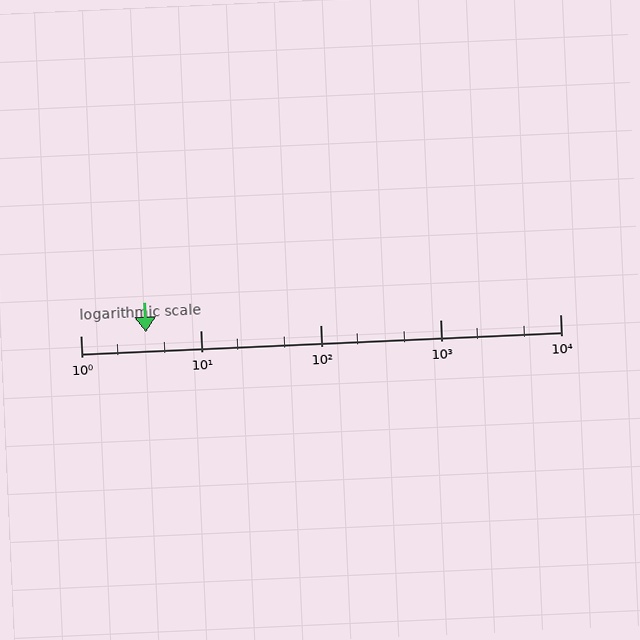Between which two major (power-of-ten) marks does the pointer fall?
The pointer is between 1 and 10.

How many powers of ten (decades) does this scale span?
The scale spans 4 decades, from 1 to 10000.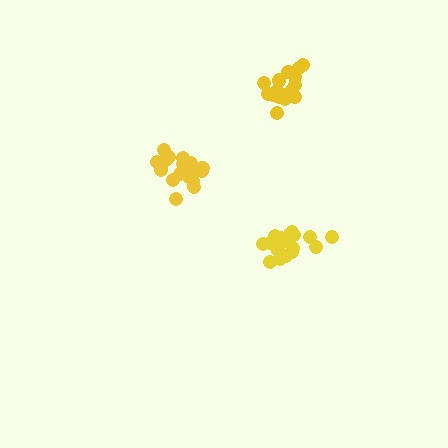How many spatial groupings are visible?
There are 3 spatial groupings.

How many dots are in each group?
Group 1: 16 dots, Group 2: 19 dots, Group 3: 17 dots (52 total).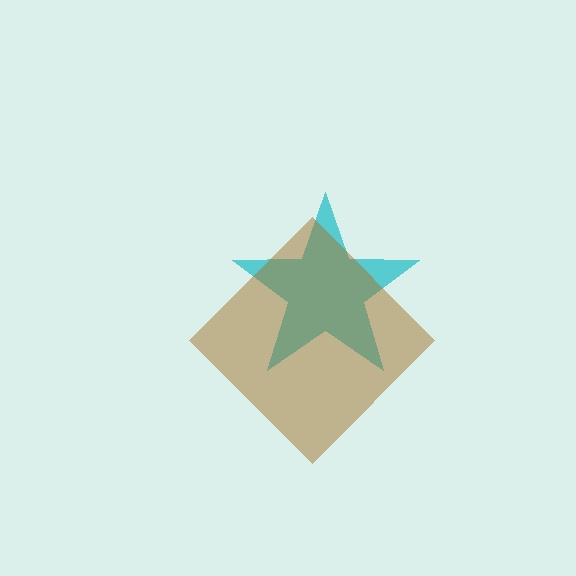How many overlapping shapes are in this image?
There are 2 overlapping shapes in the image.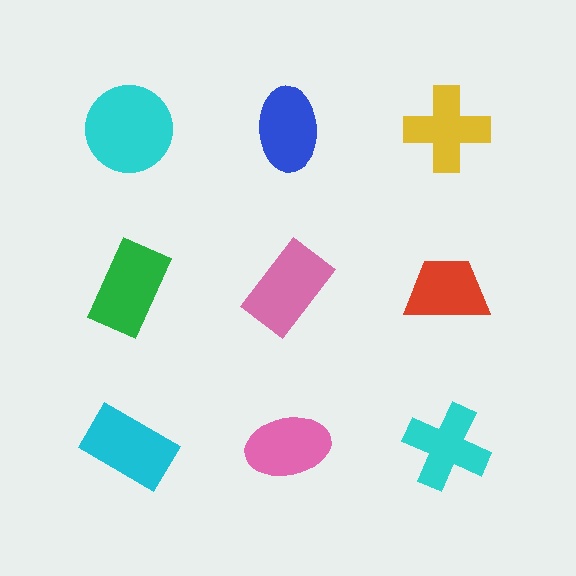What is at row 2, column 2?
A pink rectangle.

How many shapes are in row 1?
3 shapes.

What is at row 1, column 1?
A cyan circle.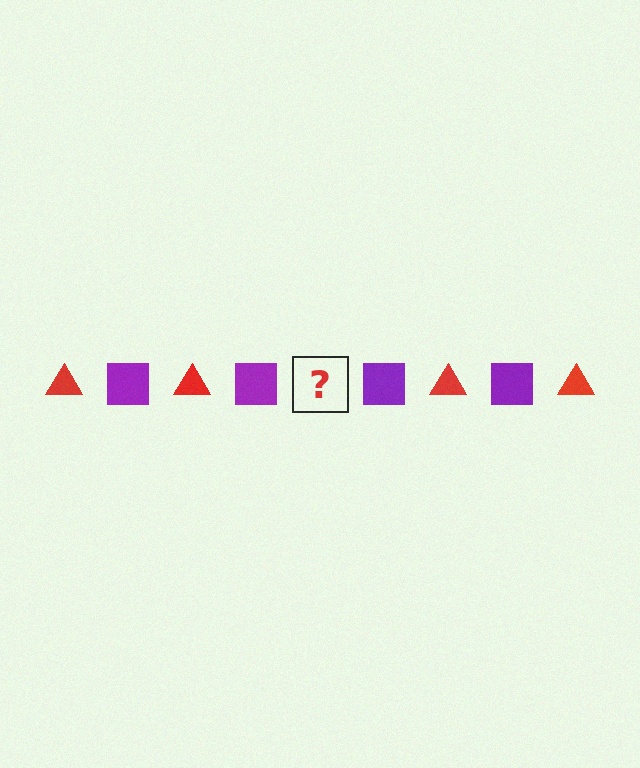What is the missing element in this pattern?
The missing element is a red triangle.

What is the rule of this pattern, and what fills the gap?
The rule is that the pattern alternates between red triangle and purple square. The gap should be filled with a red triangle.